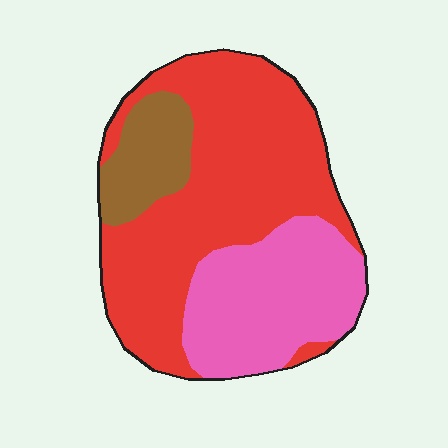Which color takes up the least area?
Brown, at roughly 10%.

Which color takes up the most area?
Red, at roughly 55%.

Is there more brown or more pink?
Pink.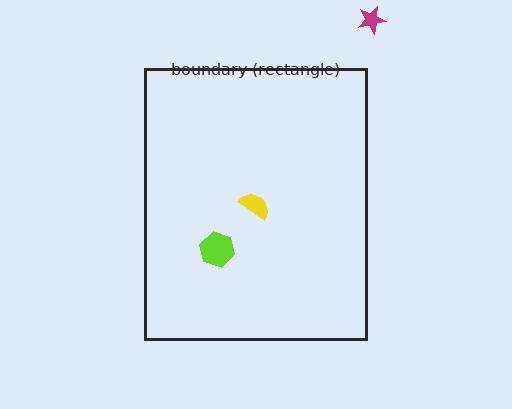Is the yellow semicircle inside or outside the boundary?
Inside.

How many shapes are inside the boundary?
2 inside, 1 outside.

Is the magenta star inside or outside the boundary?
Outside.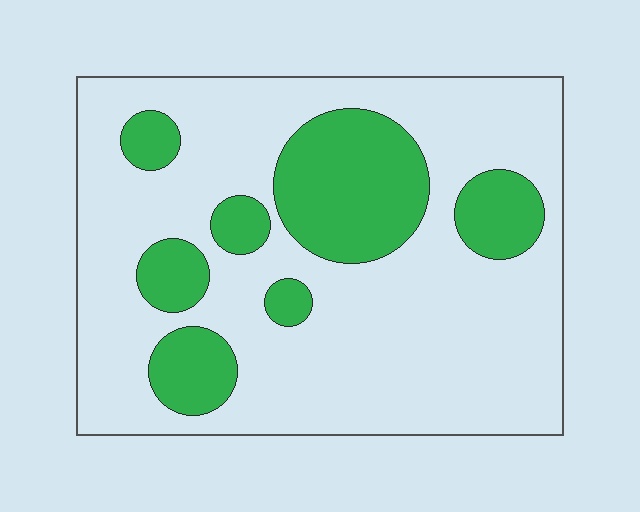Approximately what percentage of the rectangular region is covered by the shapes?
Approximately 25%.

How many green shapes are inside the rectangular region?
7.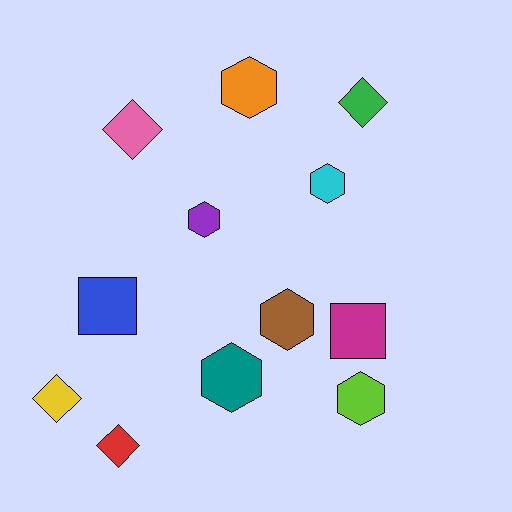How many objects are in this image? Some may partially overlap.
There are 12 objects.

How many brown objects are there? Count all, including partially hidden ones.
There is 1 brown object.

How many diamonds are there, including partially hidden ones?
There are 4 diamonds.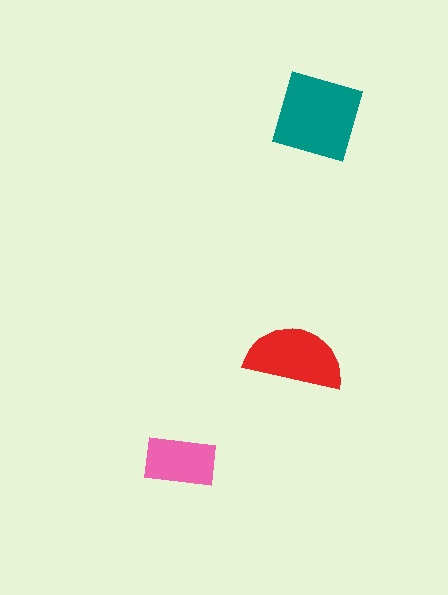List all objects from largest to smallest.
The teal diamond, the red semicircle, the pink rectangle.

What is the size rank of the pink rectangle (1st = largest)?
3rd.